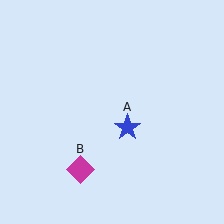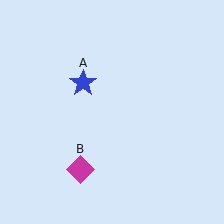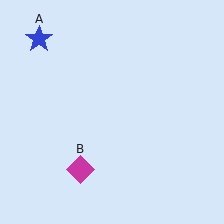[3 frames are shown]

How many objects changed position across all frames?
1 object changed position: blue star (object A).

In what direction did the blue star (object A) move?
The blue star (object A) moved up and to the left.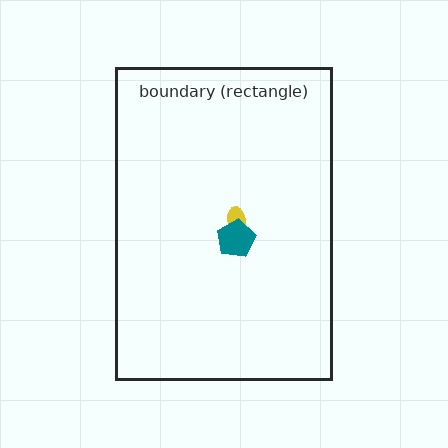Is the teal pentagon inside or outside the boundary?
Inside.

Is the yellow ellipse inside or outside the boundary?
Inside.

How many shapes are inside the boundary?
2 inside, 0 outside.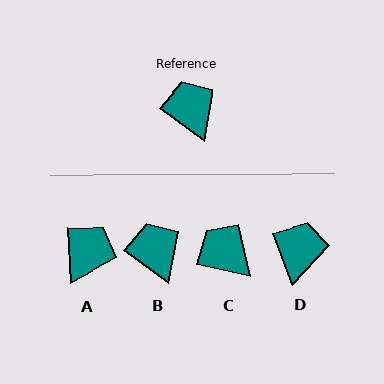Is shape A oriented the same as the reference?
No, it is off by about 51 degrees.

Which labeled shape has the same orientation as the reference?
B.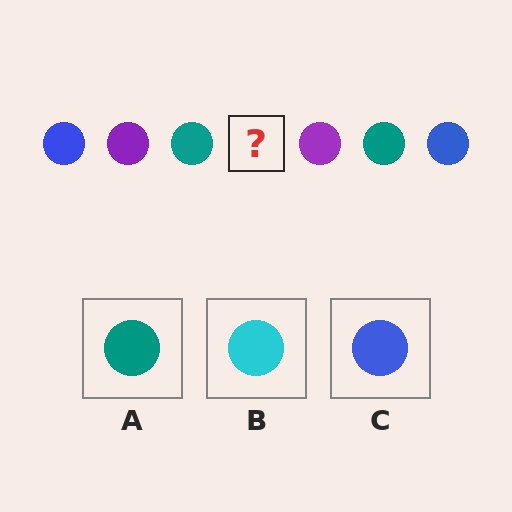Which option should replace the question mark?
Option C.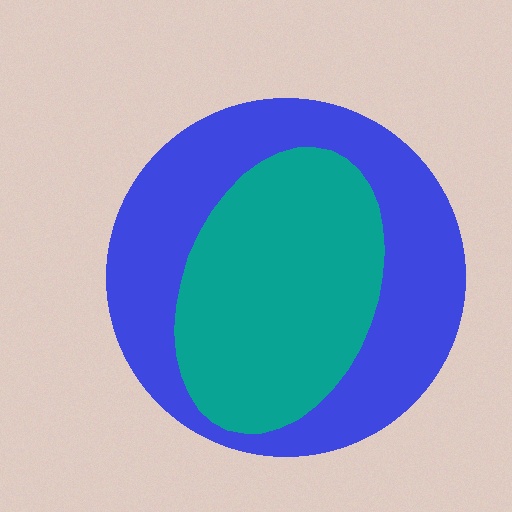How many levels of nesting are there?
2.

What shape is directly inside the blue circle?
The teal ellipse.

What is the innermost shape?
The teal ellipse.